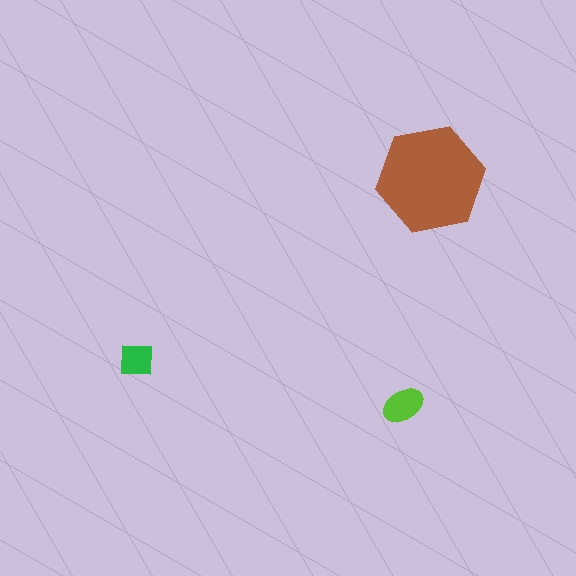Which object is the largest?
The brown hexagon.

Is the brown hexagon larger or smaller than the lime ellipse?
Larger.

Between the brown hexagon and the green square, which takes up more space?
The brown hexagon.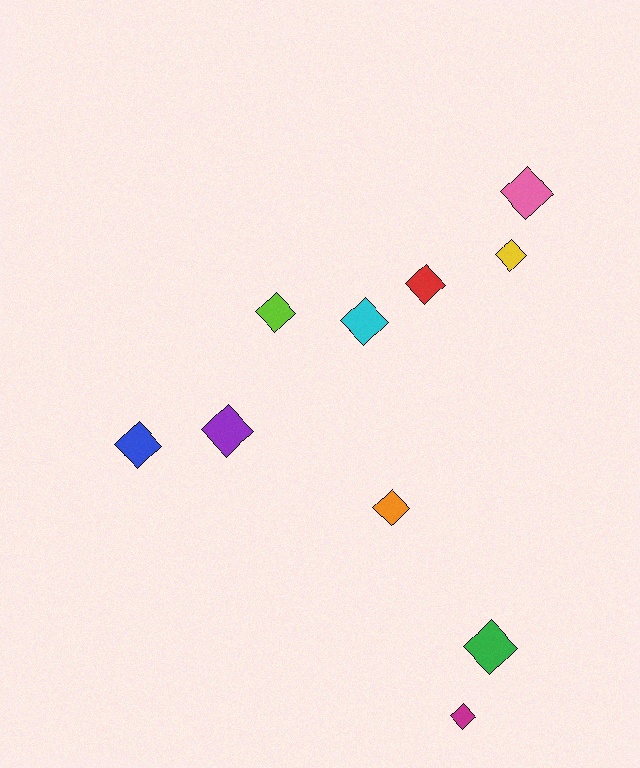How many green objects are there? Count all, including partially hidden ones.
There is 1 green object.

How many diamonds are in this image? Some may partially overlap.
There are 10 diamonds.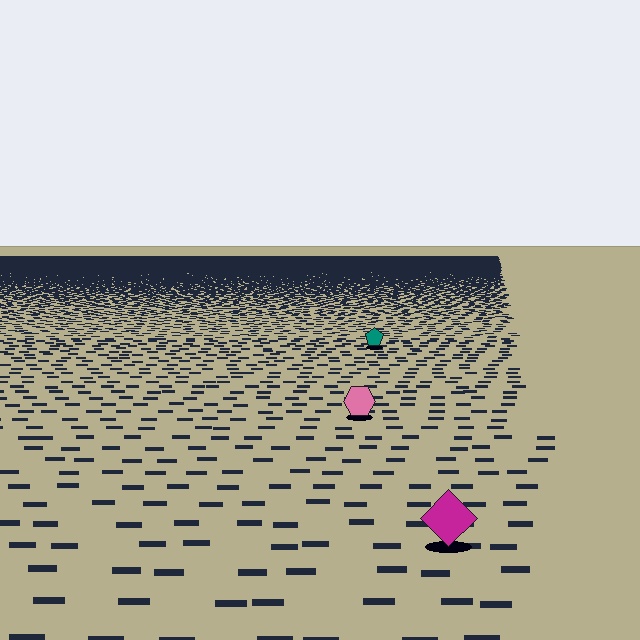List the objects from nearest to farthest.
From nearest to farthest: the magenta diamond, the pink hexagon, the teal pentagon.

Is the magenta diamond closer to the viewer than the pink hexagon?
Yes. The magenta diamond is closer — you can tell from the texture gradient: the ground texture is coarser near it.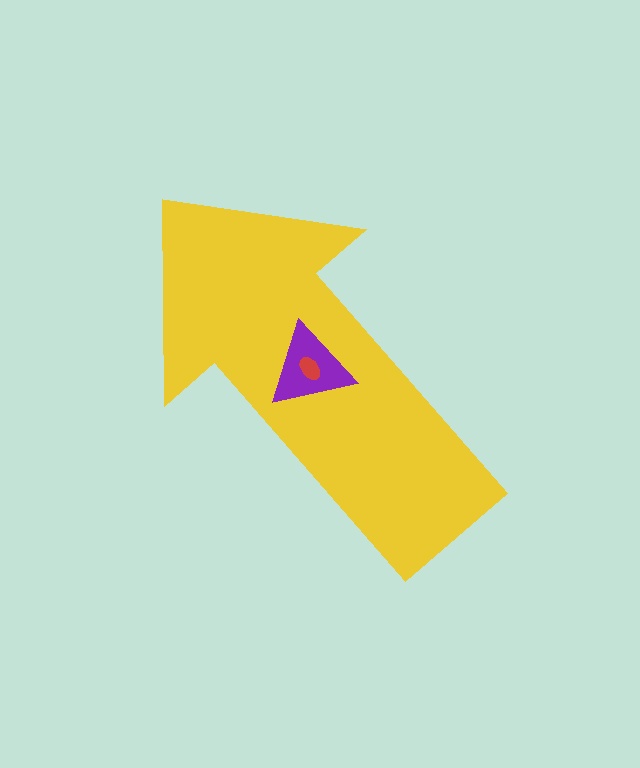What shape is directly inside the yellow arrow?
The purple triangle.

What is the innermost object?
The red ellipse.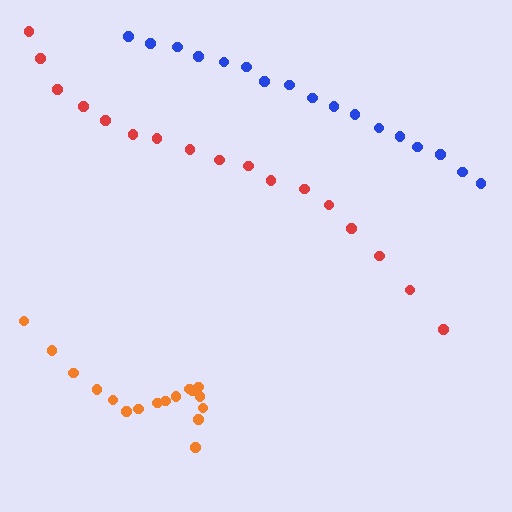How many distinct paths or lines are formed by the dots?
There are 3 distinct paths.